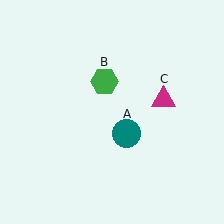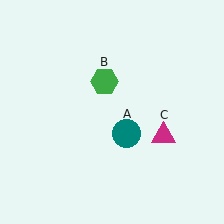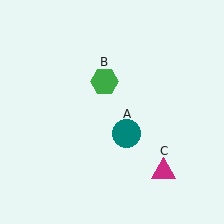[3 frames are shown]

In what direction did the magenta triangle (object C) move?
The magenta triangle (object C) moved down.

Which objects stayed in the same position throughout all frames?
Teal circle (object A) and green hexagon (object B) remained stationary.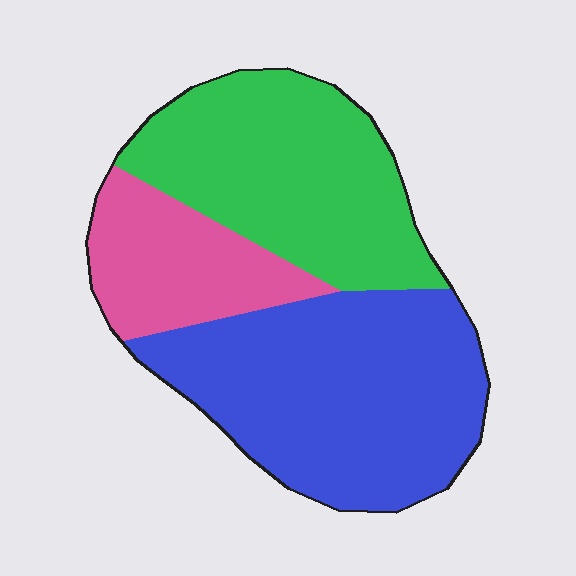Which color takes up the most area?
Blue, at roughly 45%.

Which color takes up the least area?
Pink, at roughly 20%.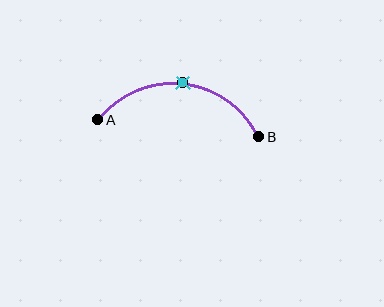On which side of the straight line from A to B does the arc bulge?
The arc bulges above the straight line connecting A and B.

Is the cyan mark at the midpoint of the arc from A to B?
Yes. The cyan mark lies on the arc at equal arc-length from both A and B — it is the arc midpoint.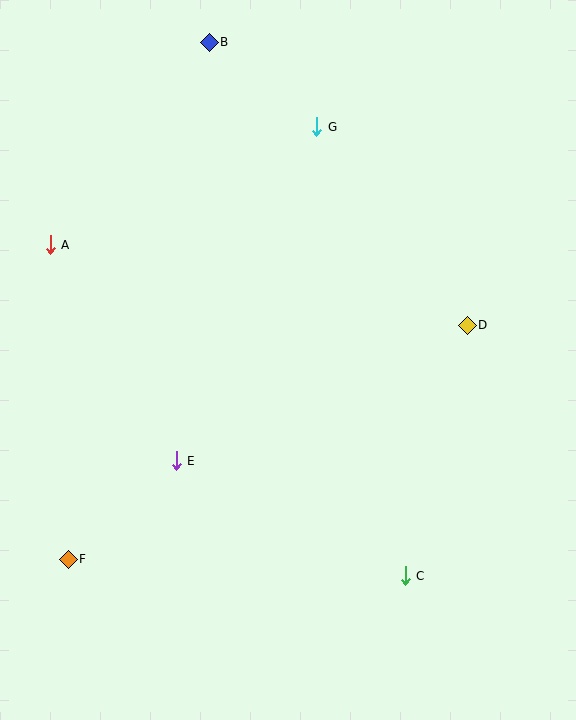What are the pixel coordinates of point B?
Point B is at (209, 42).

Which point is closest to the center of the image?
Point E at (176, 461) is closest to the center.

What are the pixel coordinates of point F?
Point F is at (68, 559).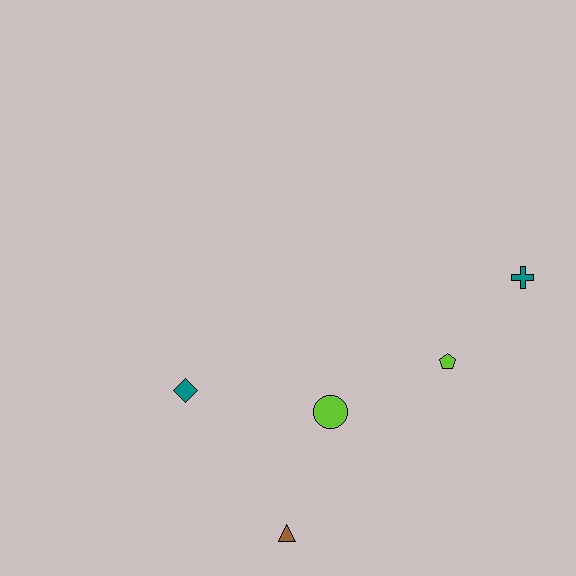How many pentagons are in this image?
There is 1 pentagon.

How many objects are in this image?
There are 5 objects.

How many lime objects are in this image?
There are 2 lime objects.